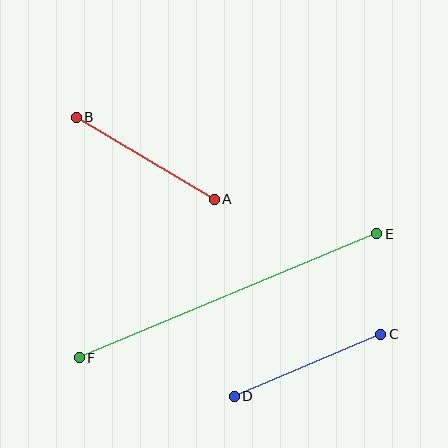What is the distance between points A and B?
The distance is approximately 161 pixels.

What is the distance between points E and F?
The distance is approximately 322 pixels.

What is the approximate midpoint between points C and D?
The midpoint is at approximately (307, 365) pixels.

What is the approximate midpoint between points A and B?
The midpoint is at approximately (145, 158) pixels.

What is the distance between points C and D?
The distance is approximately 159 pixels.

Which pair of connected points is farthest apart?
Points E and F are farthest apart.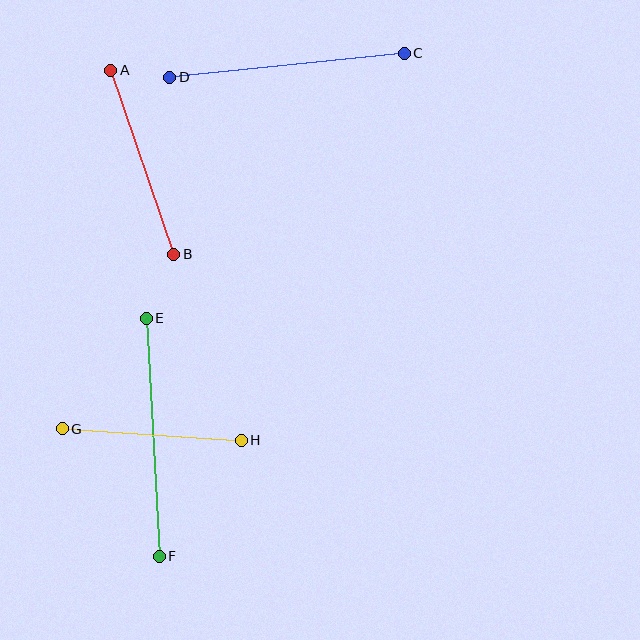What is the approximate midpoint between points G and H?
The midpoint is at approximately (152, 434) pixels.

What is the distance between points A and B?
The distance is approximately 194 pixels.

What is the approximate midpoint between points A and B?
The midpoint is at approximately (142, 162) pixels.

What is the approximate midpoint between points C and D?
The midpoint is at approximately (287, 65) pixels.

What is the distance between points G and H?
The distance is approximately 179 pixels.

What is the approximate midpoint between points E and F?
The midpoint is at approximately (153, 437) pixels.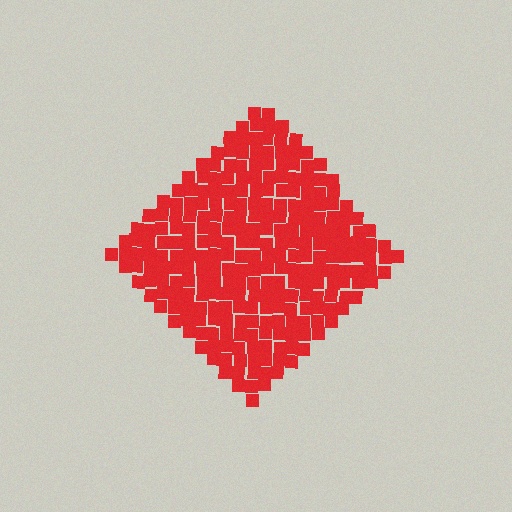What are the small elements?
The small elements are squares.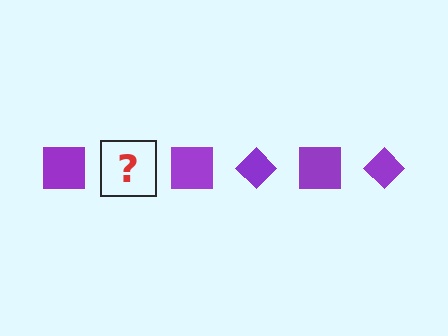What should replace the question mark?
The question mark should be replaced with a purple diamond.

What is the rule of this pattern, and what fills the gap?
The rule is that the pattern cycles through square, diamond shapes in purple. The gap should be filled with a purple diamond.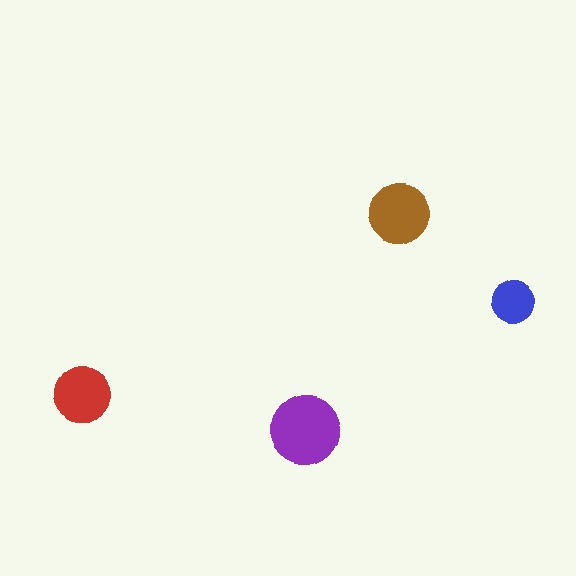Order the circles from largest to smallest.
the purple one, the brown one, the red one, the blue one.